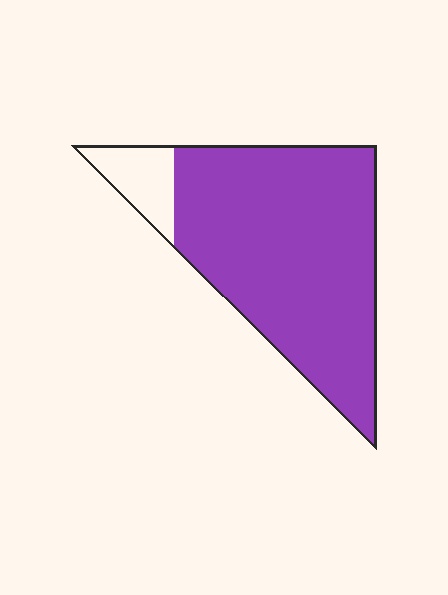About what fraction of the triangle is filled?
About seven eighths (7/8).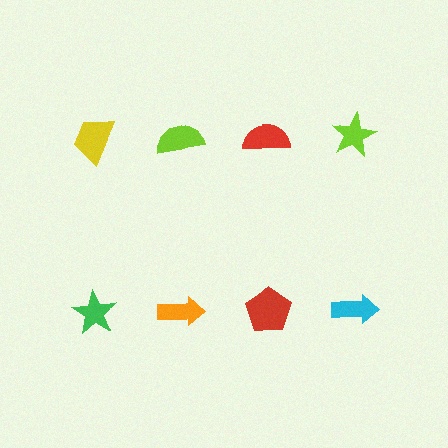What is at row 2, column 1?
A green star.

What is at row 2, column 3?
A red pentagon.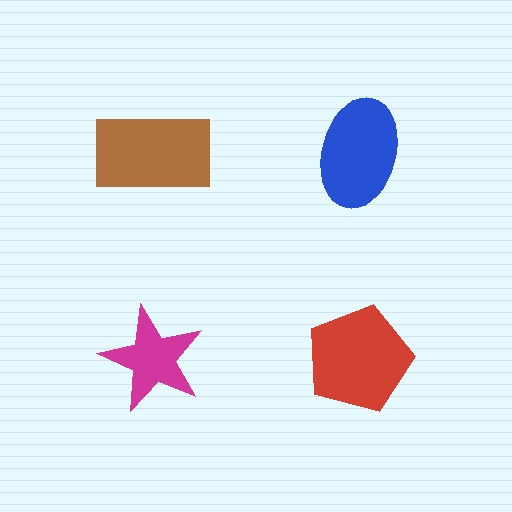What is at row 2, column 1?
A magenta star.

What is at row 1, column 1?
A brown rectangle.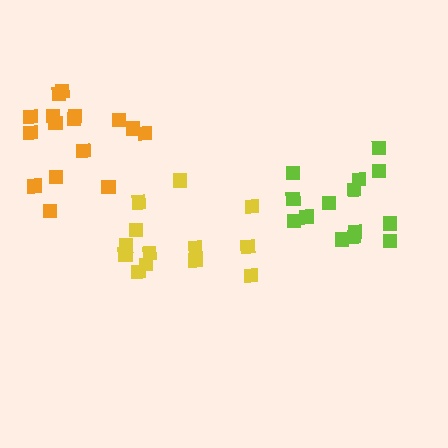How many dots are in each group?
Group 1: 13 dots, Group 2: 14 dots, Group 3: 16 dots (43 total).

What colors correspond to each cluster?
The clusters are colored: yellow, lime, orange.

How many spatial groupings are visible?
There are 3 spatial groupings.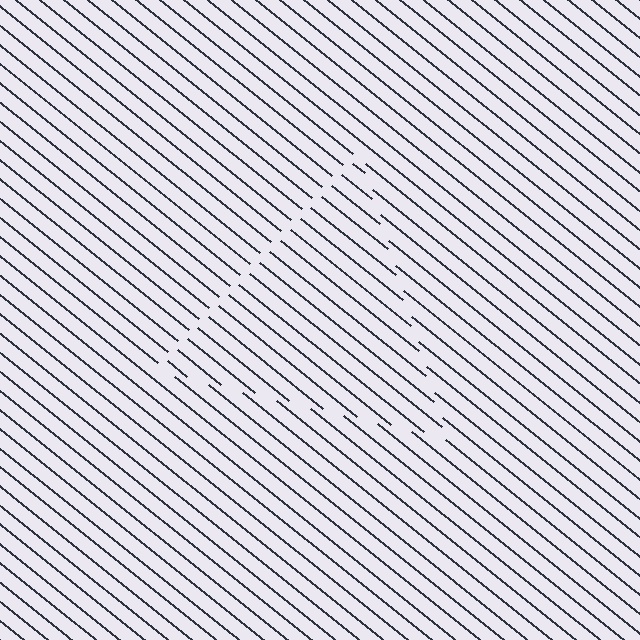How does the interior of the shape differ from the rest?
The interior of the shape contains the same grating, shifted by half a period — the contour is defined by the phase discontinuity where line-ends from the inner and outer gratings abut.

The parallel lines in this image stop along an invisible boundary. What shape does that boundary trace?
An illusory triangle. The interior of the shape contains the same grating, shifted by half a period — the contour is defined by the phase discontinuity where line-ends from the inner and outer gratings abut.